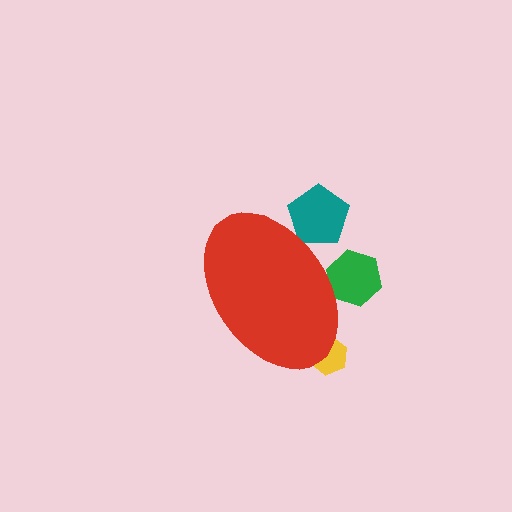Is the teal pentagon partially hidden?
Yes, the teal pentagon is partially hidden behind the red ellipse.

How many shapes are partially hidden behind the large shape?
3 shapes are partially hidden.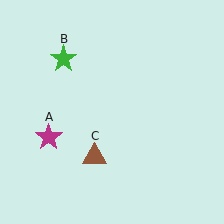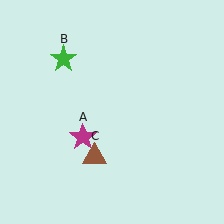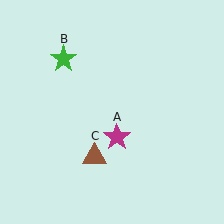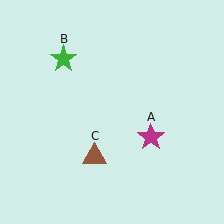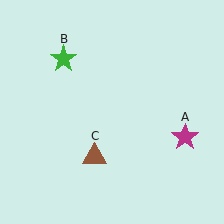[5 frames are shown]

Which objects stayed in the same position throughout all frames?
Green star (object B) and brown triangle (object C) remained stationary.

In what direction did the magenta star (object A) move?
The magenta star (object A) moved right.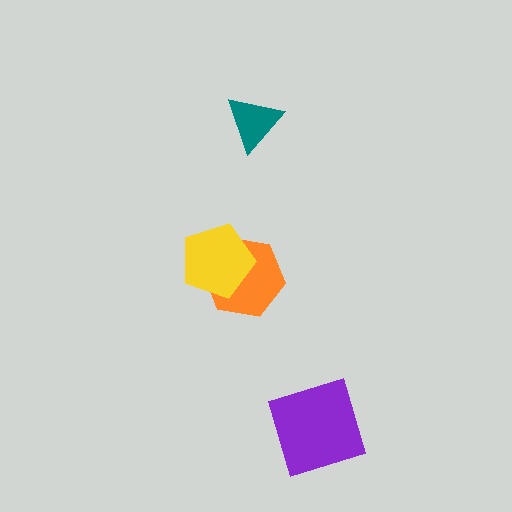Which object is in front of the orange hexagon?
The yellow pentagon is in front of the orange hexagon.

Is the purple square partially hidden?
No, no other shape covers it.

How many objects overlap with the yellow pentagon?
1 object overlaps with the yellow pentagon.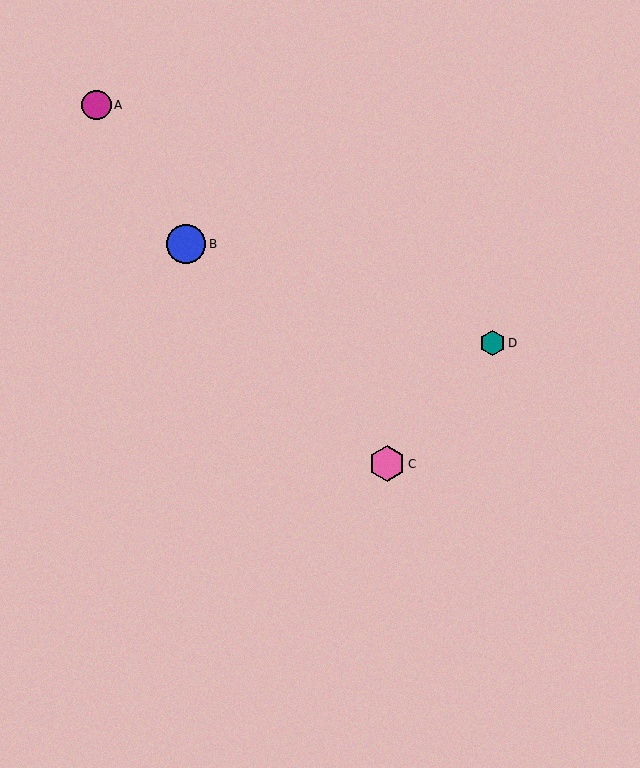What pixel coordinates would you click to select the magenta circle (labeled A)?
Click at (96, 105) to select the magenta circle A.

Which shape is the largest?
The blue circle (labeled B) is the largest.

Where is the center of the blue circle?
The center of the blue circle is at (186, 244).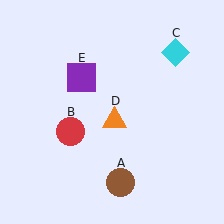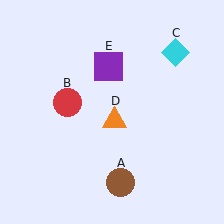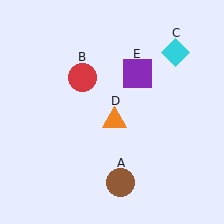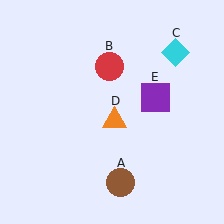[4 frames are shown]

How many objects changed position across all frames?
2 objects changed position: red circle (object B), purple square (object E).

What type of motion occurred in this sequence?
The red circle (object B), purple square (object E) rotated clockwise around the center of the scene.